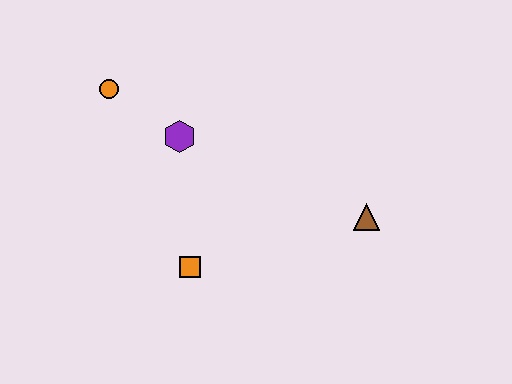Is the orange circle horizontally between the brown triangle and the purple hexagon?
No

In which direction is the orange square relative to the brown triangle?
The orange square is to the left of the brown triangle.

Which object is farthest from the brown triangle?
The orange circle is farthest from the brown triangle.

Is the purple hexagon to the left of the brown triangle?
Yes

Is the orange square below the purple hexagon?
Yes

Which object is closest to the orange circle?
The purple hexagon is closest to the orange circle.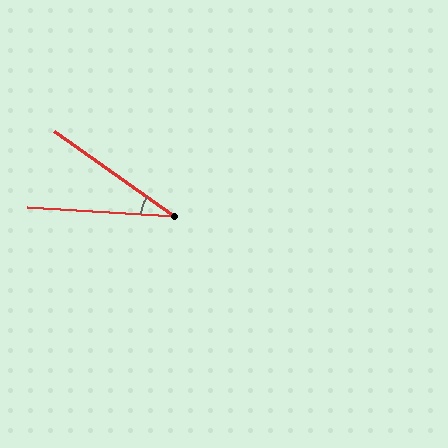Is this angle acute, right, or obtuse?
It is acute.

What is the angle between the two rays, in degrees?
Approximately 32 degrees.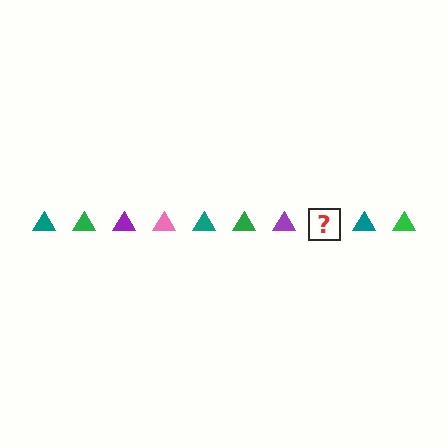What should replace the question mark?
The question mark should be replaced with a pink triangle.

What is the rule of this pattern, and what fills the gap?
The rule is that the pattern cycles through teal, green, purple, pink triangles. The gap should be filled with a pink triangle.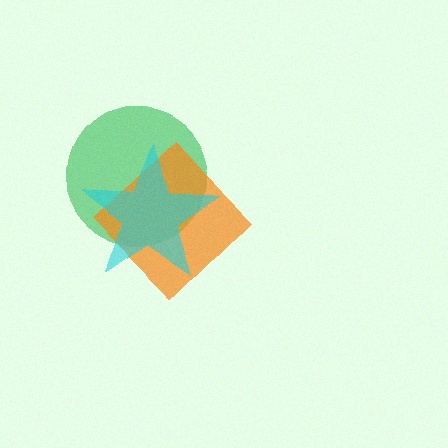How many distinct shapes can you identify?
There are 3 distinct shapes: a green circle, an orange diamond, a cyan star.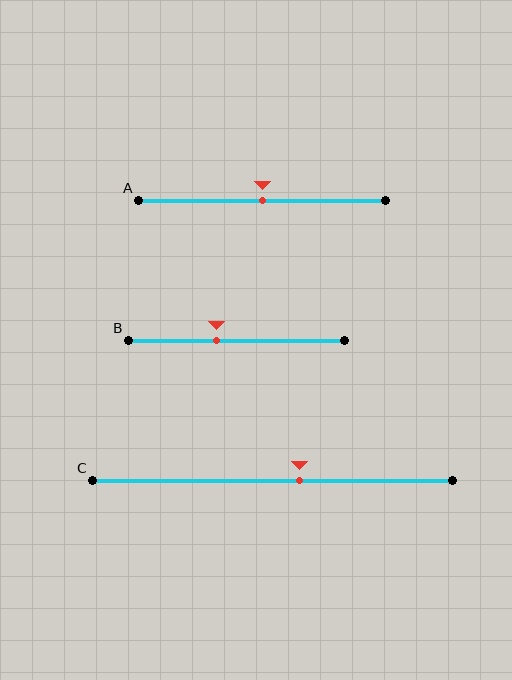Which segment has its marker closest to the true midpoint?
Segment A has its marker closest to the true midpoint.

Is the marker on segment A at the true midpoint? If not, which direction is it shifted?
Yes, the marker on segment A is at the true midpoint.